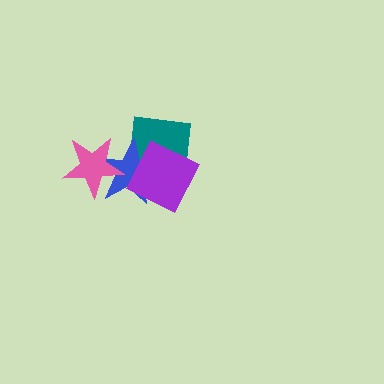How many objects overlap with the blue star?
3 objects overlap with the blue star.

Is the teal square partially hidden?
Yes, it is partially covered by another shape.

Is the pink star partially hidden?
No, no other shape covers it.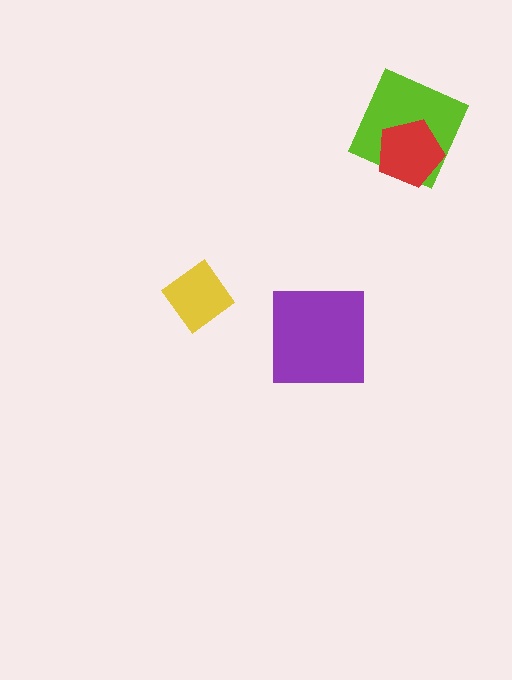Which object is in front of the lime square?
The red pentagon is in front of the lime square.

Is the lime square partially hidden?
Yes, it is partially covered by another shape.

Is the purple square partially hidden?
No, no other shape covers it.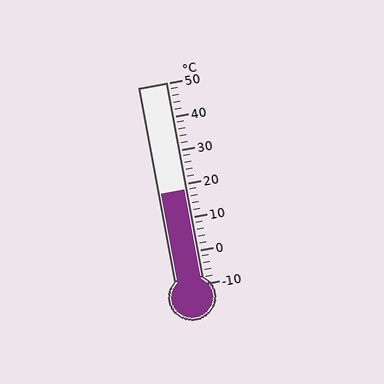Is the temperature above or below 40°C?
The temperature is below 40°C.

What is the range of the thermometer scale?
The thermometer scale ranges from -10°C to 50°C.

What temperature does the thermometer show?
The thermometer shows approximately 18°C.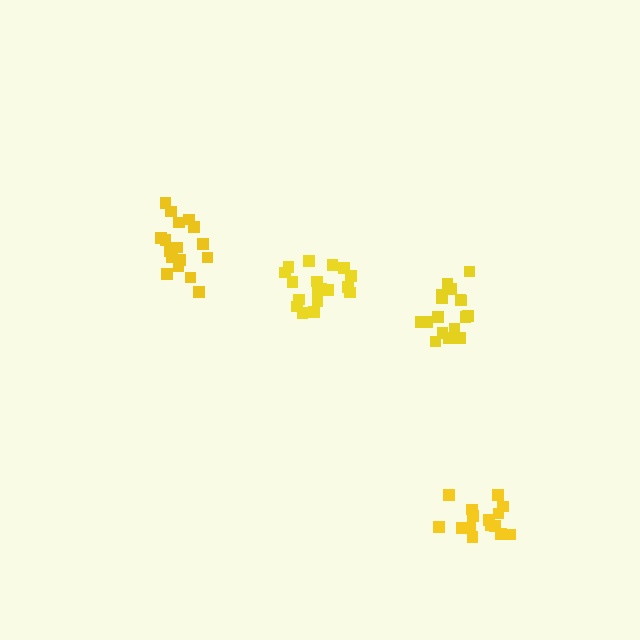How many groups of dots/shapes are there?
There are 4 groups.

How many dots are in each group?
Group 1: 20 dots, Group 2: 17 dots, Group 3: 16 dots, Group 4: 17 dots (70 total).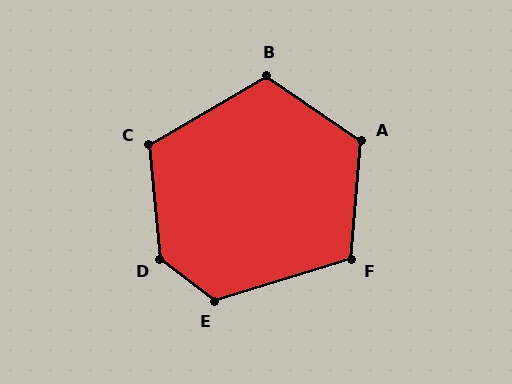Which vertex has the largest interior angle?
D, at approximately 134 degrees.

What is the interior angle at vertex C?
Approximately 115 degrees (obtuse).